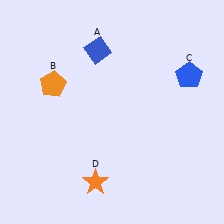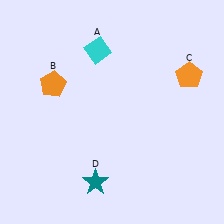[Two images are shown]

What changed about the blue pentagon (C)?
In Image 1, C is blue. In Image 2, it changed to orange.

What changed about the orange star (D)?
In Image 1, D is orange. In Image 2, it changed to teal.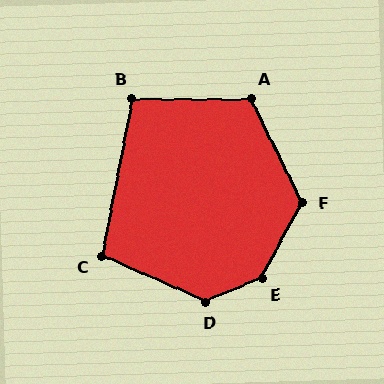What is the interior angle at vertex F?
Approximately 126 degrees (obtuse).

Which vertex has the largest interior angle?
E, at approximately 141 degrees.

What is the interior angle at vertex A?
Approximately 116 degrees (obtuse).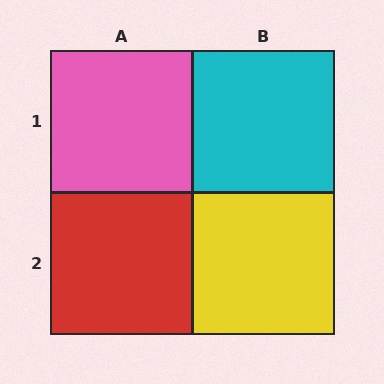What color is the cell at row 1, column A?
Pink.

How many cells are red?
1 cell is red.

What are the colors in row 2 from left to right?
Red, yellow.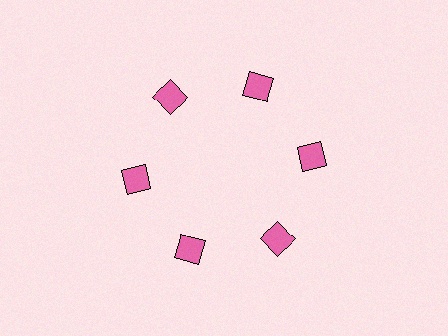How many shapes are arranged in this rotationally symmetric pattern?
There are 6 shapes, arranged in 6 groups of 1.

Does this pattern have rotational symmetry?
Yes, this pattern has 6-fold rotational symmetry. It looks the same after rotating 60 degrees around the center.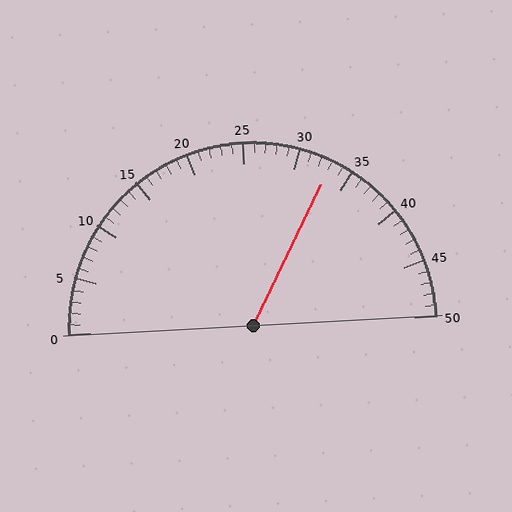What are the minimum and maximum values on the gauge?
The gauge ranges from 0 to 50.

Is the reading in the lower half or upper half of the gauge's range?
The reading is in the upper half of the range (0 to 50).